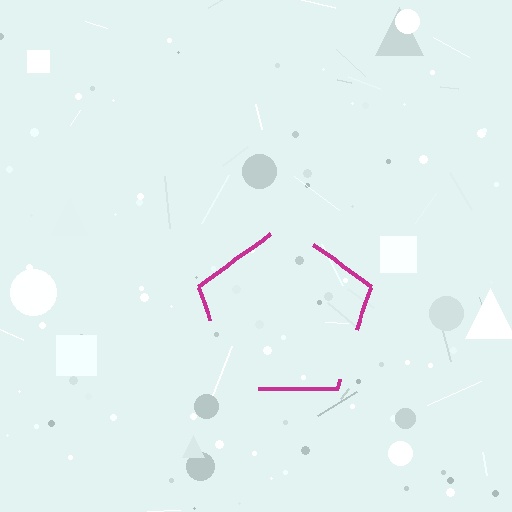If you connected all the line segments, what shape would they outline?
They would outline a pentagon.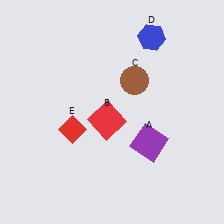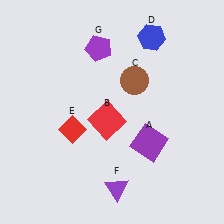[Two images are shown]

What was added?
A purple triangle (F), a purple pentagon (G) were added in Image 2.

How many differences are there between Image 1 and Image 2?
There are 2 differences between the two images.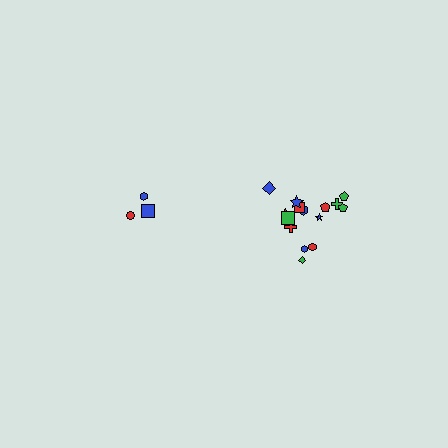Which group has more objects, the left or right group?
The right group.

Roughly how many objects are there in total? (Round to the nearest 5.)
Roughly 20 objects in total.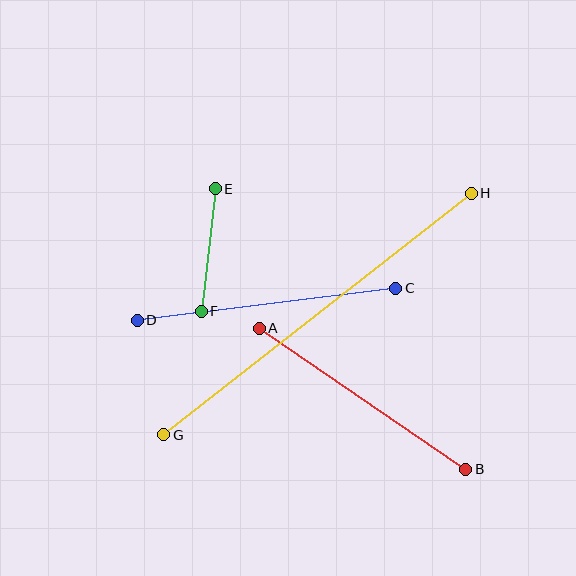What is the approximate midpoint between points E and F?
The midpoint is at approximately (208, 250) pixels.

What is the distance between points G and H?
The distance is approximately 391 pixels.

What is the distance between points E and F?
The distance is approximately 123 pixels.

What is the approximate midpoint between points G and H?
The midpoint is at approximately (318, 314) pixels.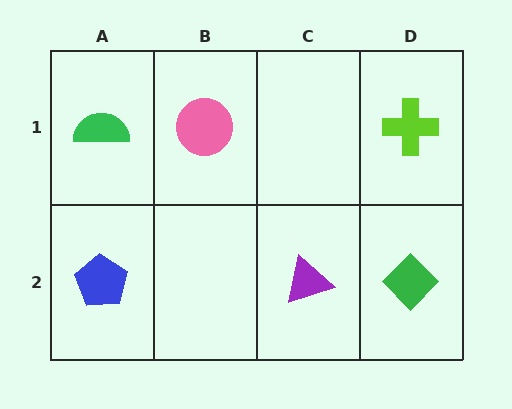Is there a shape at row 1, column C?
No, that cell is empty.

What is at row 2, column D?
A green diamond.